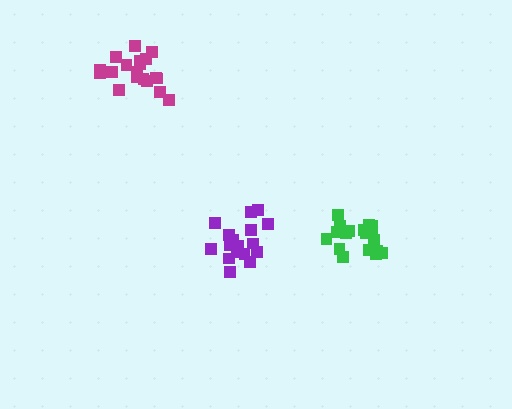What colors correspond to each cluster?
The clusters are colored: purple, magenta, green.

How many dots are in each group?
Group 1: 17 dots, Group 2: 19 dots, Group 3: 18 dots (54 total).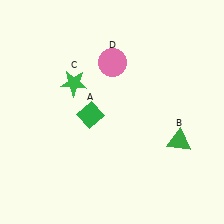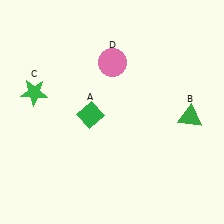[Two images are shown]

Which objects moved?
The objects that moved are: the green triangle (B), the green star (C).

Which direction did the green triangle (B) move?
The green triangle (B) moved up.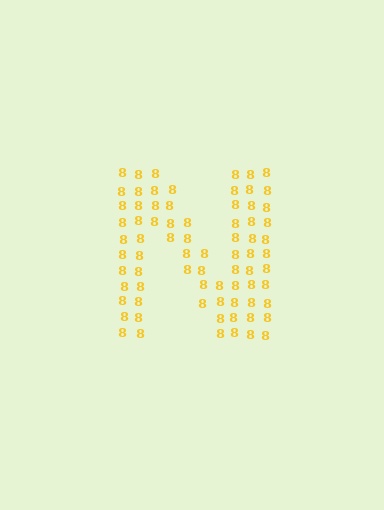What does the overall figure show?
The overall figure shows the letter N.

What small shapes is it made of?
It is made of small digit 8's.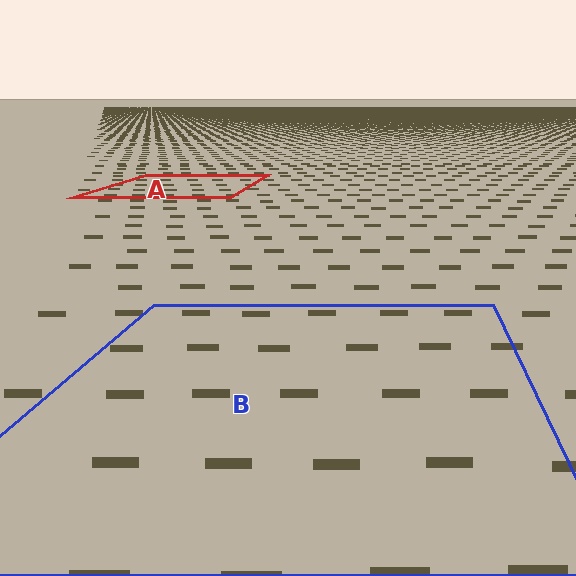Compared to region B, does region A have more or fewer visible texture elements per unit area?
Region A has more texture elements per unit area — they are packed more densely because it is farther away.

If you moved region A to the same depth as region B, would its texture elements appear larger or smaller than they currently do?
They would appear larger. At a closer depth, the same texture elements are projected at a bigger on-screen size.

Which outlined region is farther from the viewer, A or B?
Region A is farther from the viewer — the texture elements inside it appear smaller and more densely packed.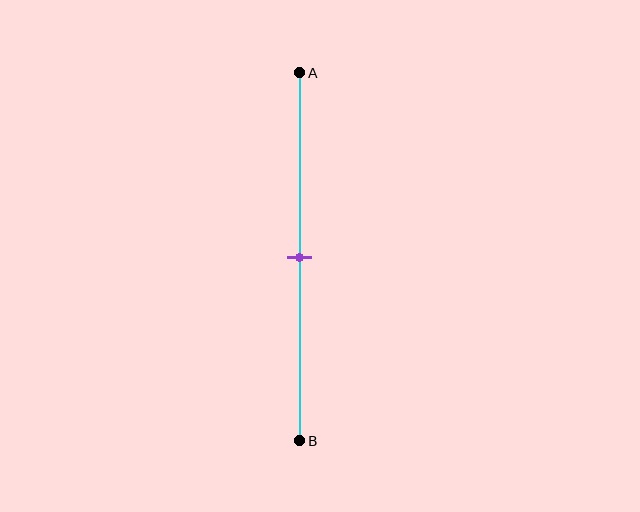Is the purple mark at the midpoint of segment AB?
Yes, the mark is approximately at the midpoint.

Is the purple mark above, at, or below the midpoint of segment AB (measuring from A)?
The purple mark is approximately at the midpoint of segment AB.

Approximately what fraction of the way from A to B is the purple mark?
The purple mark is approximately 50% of the way from A to B.